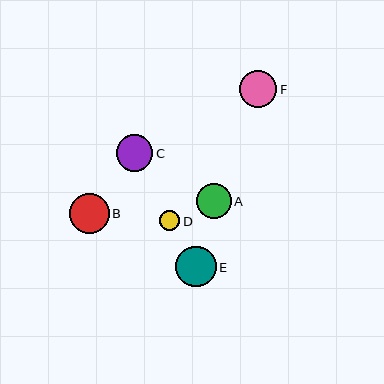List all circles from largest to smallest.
From largest to smallest: E, B, F, C, A, D.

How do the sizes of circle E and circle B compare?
Circle E and circle B are approximately the same size.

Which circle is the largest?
Circle E is the largest with a size of approximately 40 pixels.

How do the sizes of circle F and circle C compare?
Circle F and circle C are approximately the same size.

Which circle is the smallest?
Circle D is the smallest with a size of approximately 20 pixels.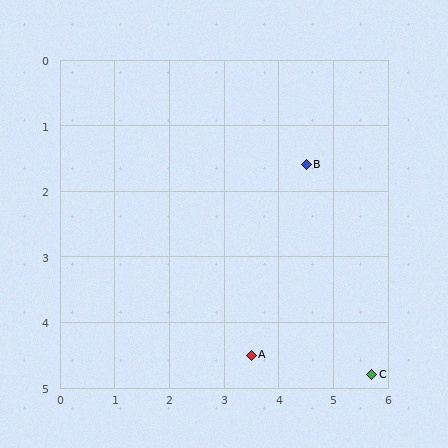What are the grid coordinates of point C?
Point C is at approximately (5.7, 4.8).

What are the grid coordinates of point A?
Point A is at approximately (3.5, 4.5).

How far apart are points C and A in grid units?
Points C and A are about 2.2 grid units apart.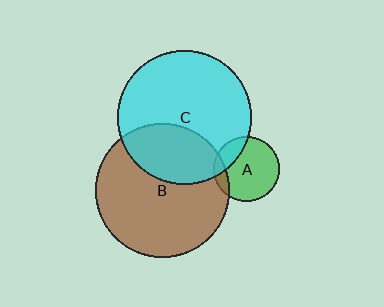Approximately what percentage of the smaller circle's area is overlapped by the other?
Approximately 20%.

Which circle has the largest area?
Circle C (cyan).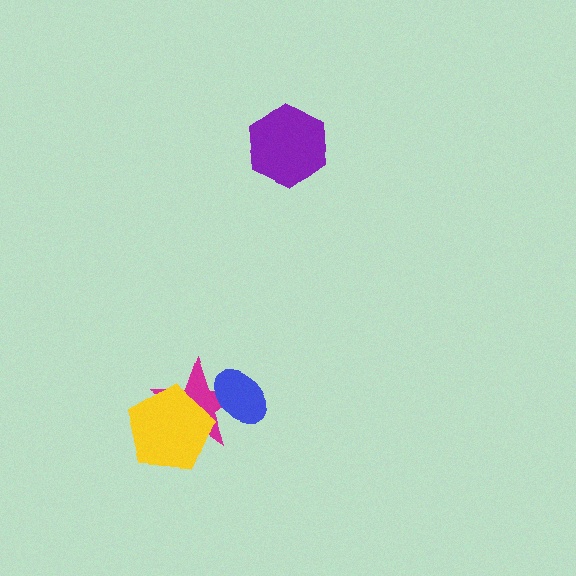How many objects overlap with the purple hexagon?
0 objects overlap with the purple hexagon.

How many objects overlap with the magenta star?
2 objects overlap with the magenta star.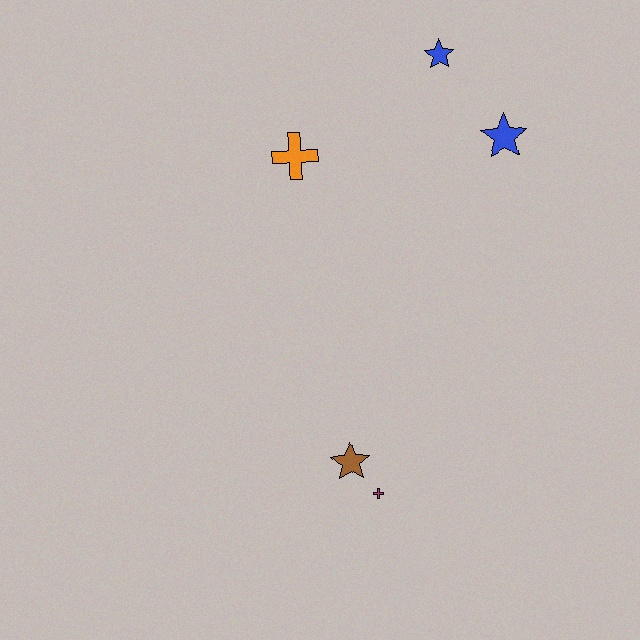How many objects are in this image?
There are 5 objects.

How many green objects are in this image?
There are no green objects.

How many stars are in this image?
There are 3 stars.